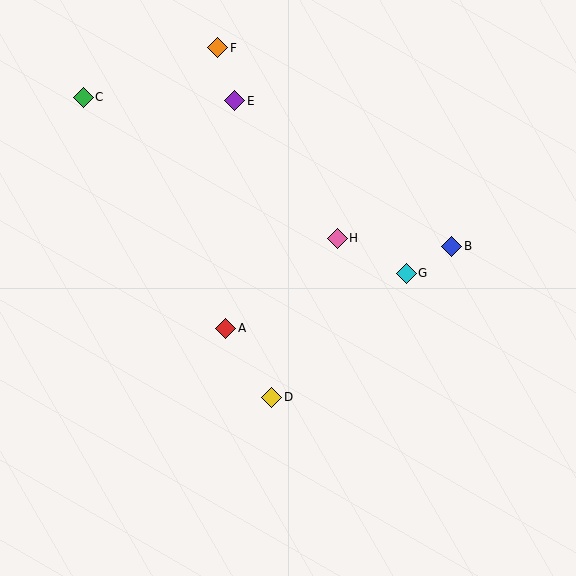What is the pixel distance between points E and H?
The distance between E and H is 172 pixels.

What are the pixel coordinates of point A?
Point A is at (226, 328).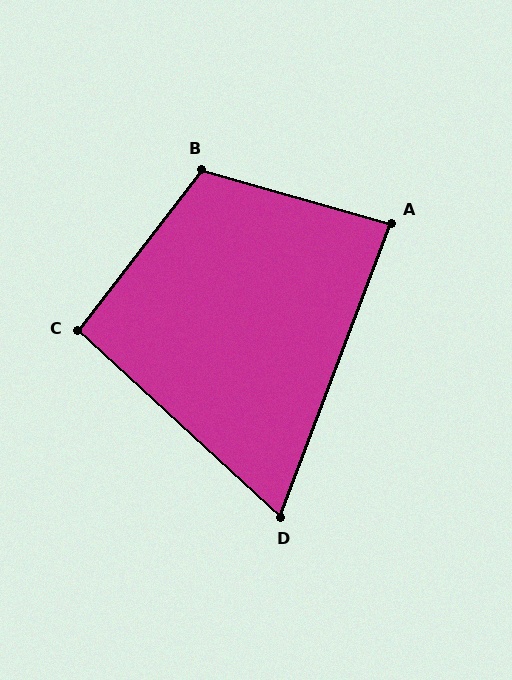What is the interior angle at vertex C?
Approximately 95 degrees (approximately right).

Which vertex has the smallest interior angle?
D, at approximately 68 degrees.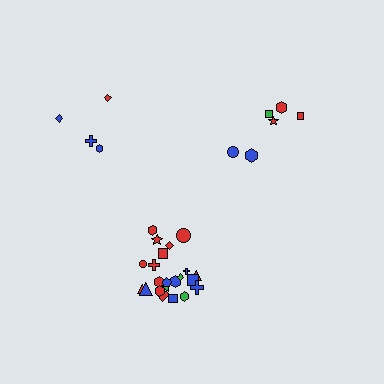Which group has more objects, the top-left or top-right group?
The top-right group.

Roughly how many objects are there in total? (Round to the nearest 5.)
Roughly 30 objects in total.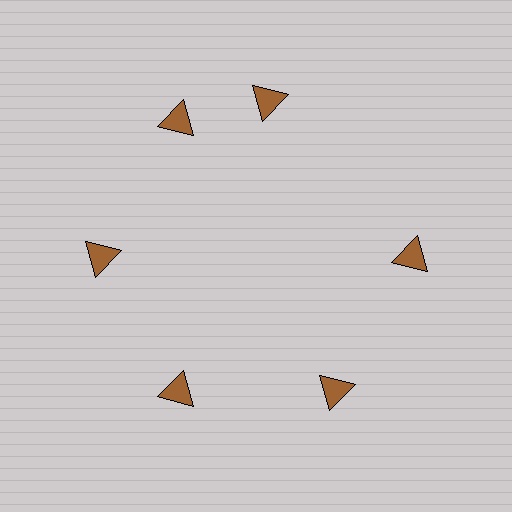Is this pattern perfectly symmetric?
No. The 6 brown triangles are arranged in a ring, but one element near the 1 o'clock position is rotated out of alignment along the ring, breaking the 6-fold rotational symmetry.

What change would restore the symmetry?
The symmetry would be restored by rotating it back into even spacing with its neighbors so that all 6 triangles sit at equal angles and equal distance from the center.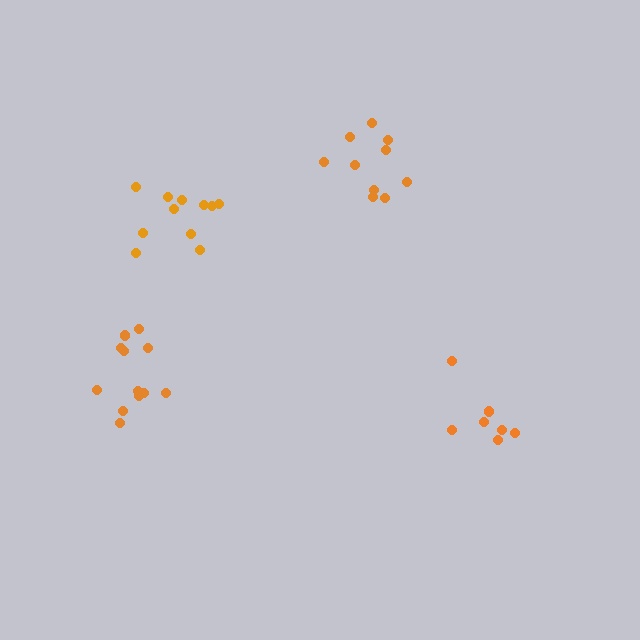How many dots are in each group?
Group 1: 10 dots, Group 2: 11 dots, Group 3: 7 dots, Group 4: 12 dots (40 total).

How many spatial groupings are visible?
There are 4 spatial groupings.